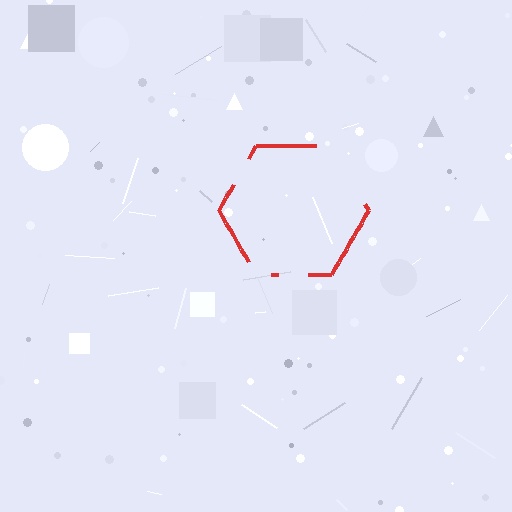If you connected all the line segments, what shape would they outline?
They would outline a hexagon.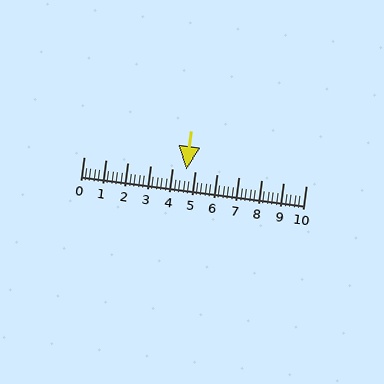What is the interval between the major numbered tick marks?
The major tick marks are spaced 1 units apart.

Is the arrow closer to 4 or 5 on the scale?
The arrow is closer to 5.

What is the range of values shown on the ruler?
The ruler shows values from 0 to 10.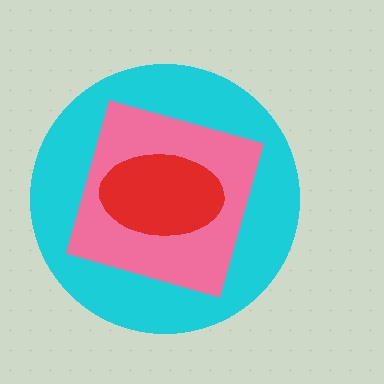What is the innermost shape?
The red ellipse.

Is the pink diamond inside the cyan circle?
Yes.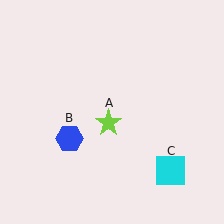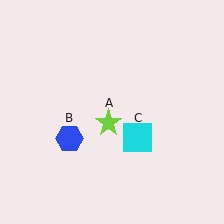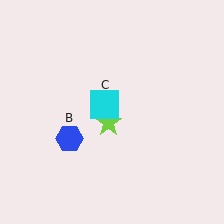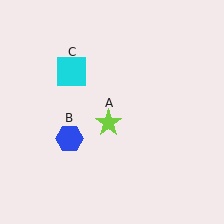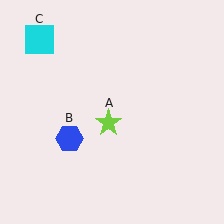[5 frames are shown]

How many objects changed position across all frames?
1 object changed position: cyan square (object C).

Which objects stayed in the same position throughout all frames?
Lime star (object A) and blue hexagon (object B) remained stationary.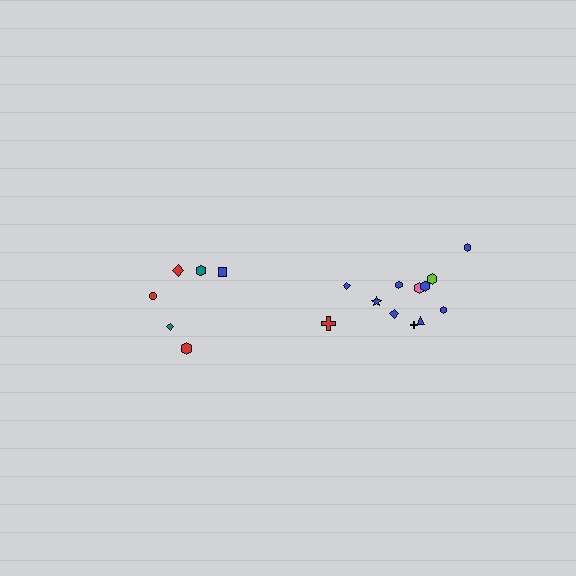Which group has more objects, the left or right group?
The right group.